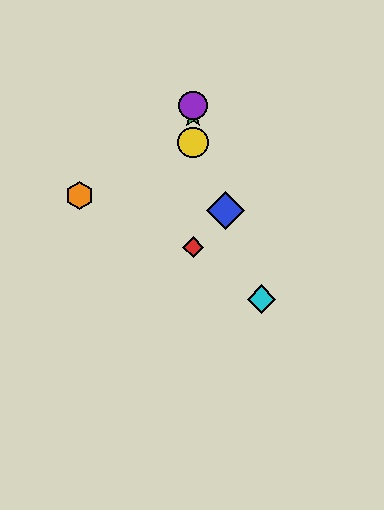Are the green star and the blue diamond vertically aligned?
No, the green star is at x≈193 and the blue diamond is at x≈226.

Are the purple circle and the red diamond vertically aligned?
Yes, both are at x≈193.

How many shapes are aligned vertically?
4 shapes (the red diamond, the green star, the yellow circle, the purple circle) are aligned vertically.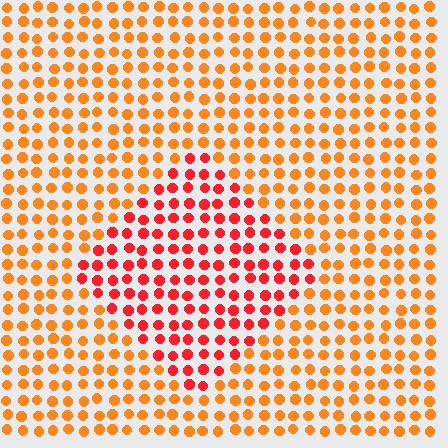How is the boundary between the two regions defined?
The boundary is defined purely by a slight shift in hue (about 32 degrees). Spacing, size, and orientation are identical on both sides.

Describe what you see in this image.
The image is filled with small orange elements in a uniform arrangement. A diamond-shaped region is visible where the elements are tinted to a slightly different hue, forming a subtle color boundary.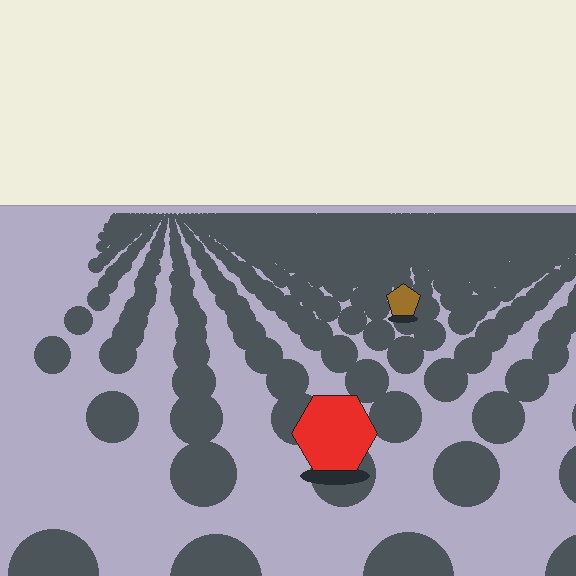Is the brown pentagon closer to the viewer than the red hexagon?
No. The red hexagon is closer — you can tell from the texture gradient: the ground texture is coarser near it.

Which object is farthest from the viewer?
The brown pentagon is farthest from the viewer. It appears smaller and the ground texture around it is denser.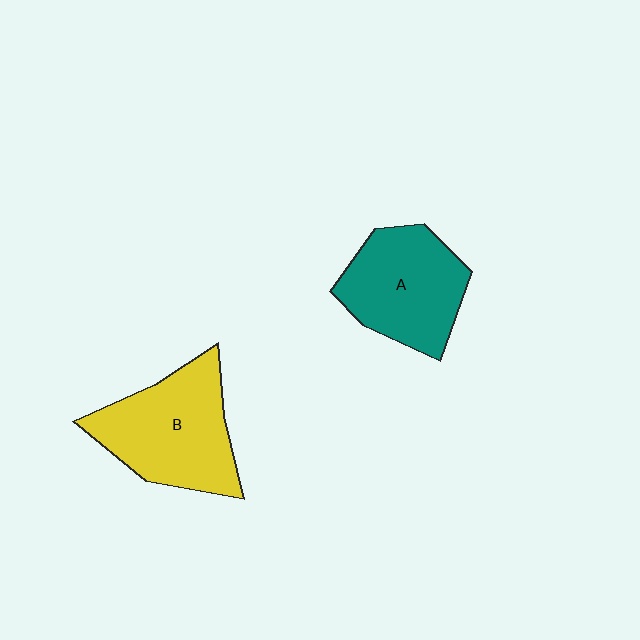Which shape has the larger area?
Shape B (yellow).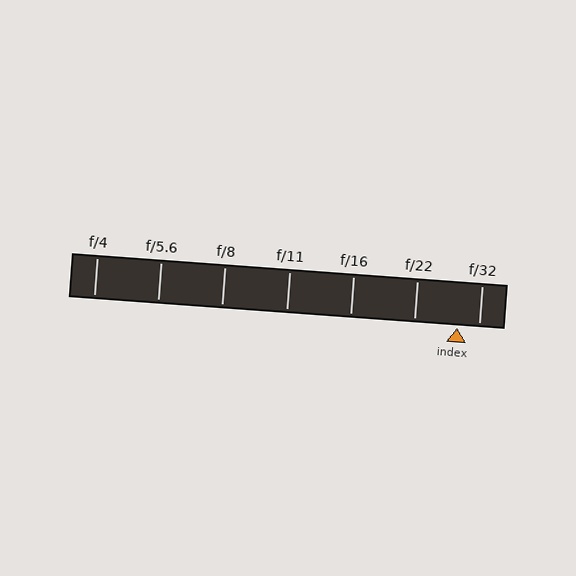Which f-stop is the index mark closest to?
The index mark is closest to f/32.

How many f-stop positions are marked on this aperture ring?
There are 7 f-stop positions marked.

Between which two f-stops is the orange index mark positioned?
The index mark is between f/22 and f/32.